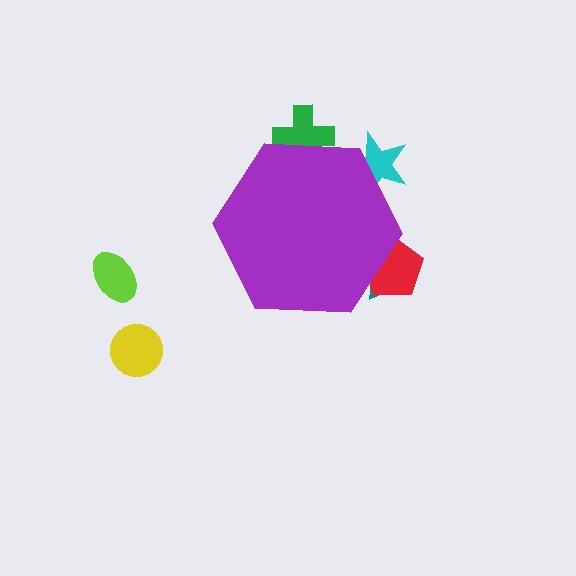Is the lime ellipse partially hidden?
No, the lime ellipse is fully visible.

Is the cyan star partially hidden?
Yes, the cyan star is partially hidden behind the purple hexagon.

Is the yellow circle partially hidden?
No, the yellow circle is fully visible.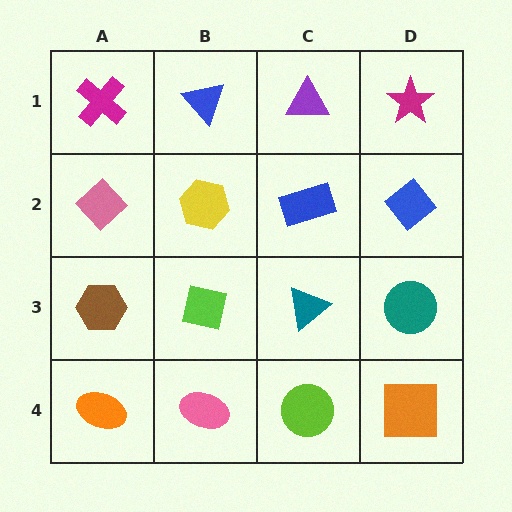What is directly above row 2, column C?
A purple triangle.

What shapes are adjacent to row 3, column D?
A blue diamond (row 2, column D), an orange square (row 4, column D), a teal triangle (row 3, column C).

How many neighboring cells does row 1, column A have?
2.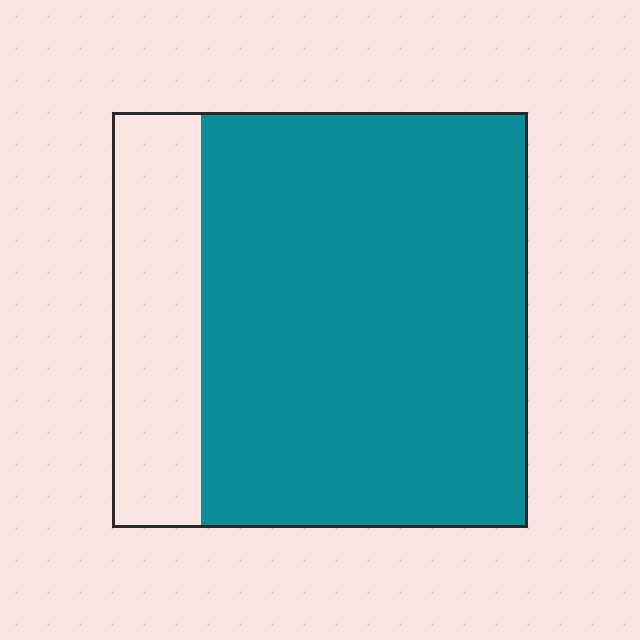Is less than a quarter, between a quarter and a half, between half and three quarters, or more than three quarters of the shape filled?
More than three quarters.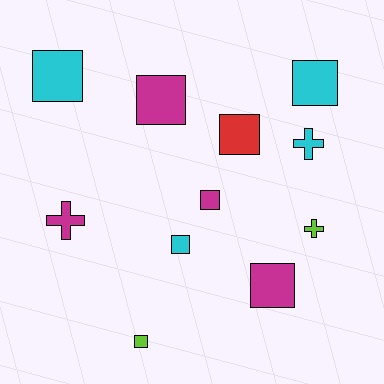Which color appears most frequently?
Cyan, with 4 objects.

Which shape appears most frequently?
Square, with 8 objects.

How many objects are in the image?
There are 11 objects.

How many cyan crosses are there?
There is 1 cyan cross.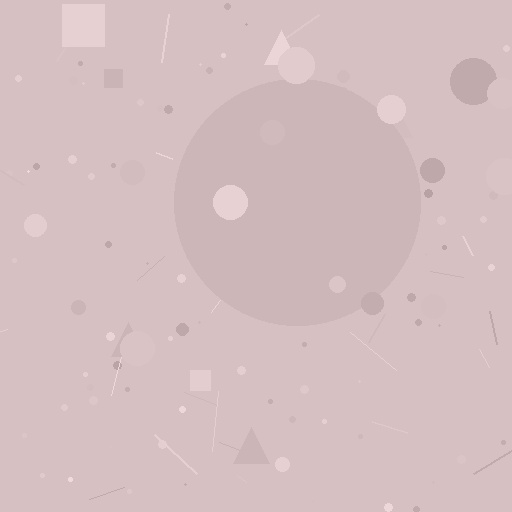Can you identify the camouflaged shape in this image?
The camouflaged shape is a circle.